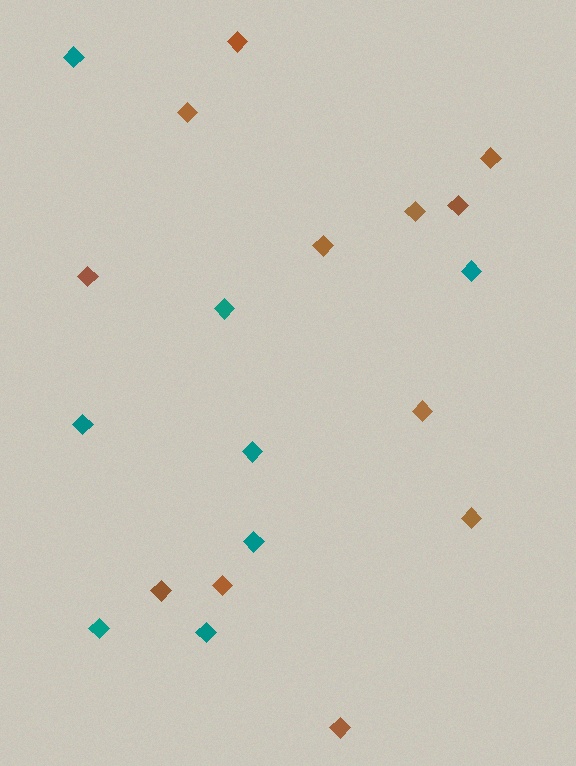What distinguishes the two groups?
There are 2 groups: one group of brown diamonds (12) and one group of teal diamonds (8).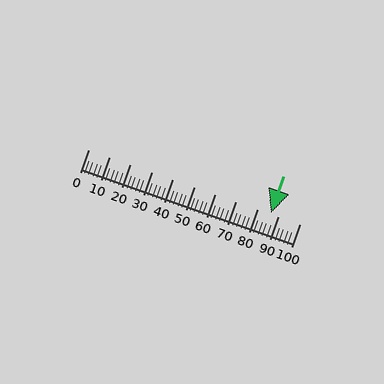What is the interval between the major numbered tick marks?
The major tick marks are spaced 10 units apart.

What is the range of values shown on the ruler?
The ruler shows values from 0 to 100.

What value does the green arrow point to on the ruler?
The green arrow points to approximately 87.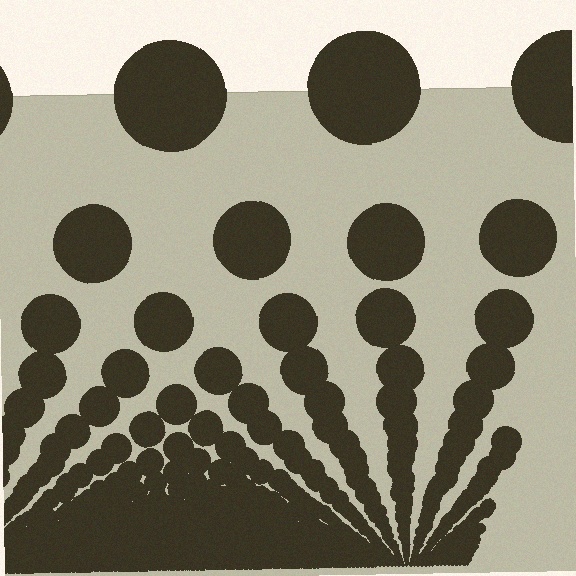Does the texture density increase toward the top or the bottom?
Density increases toward the bottom.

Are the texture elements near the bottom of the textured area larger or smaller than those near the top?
Smaller. The gradient is inverted — elements near the bottom are smaller and denser.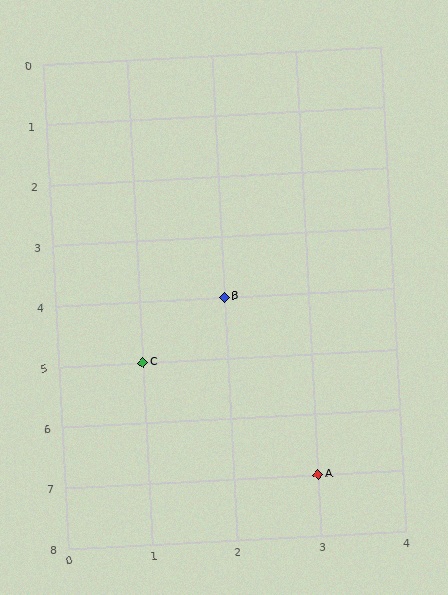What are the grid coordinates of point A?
Point A is at grid coordinates (3, 7).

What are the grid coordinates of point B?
Point B is at grid coordinates (2, 4).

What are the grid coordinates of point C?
Point C is at grid coordinates (1, 5).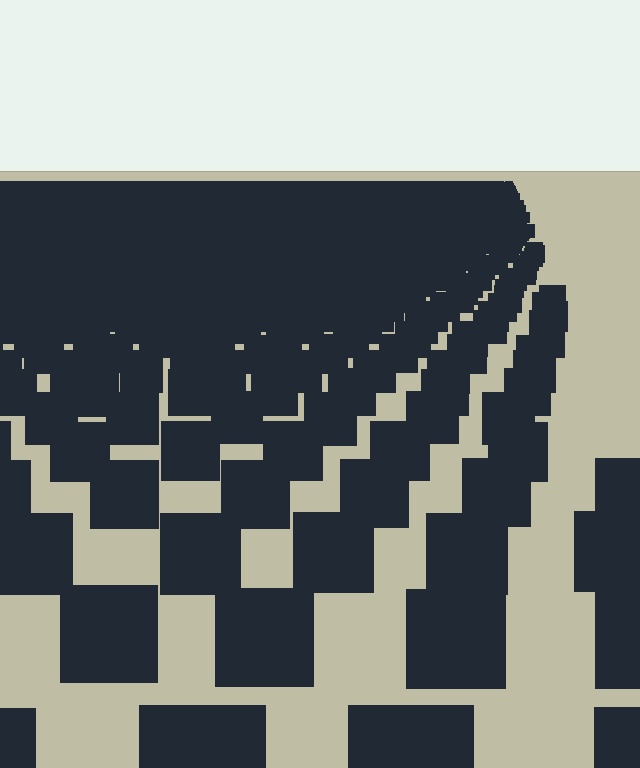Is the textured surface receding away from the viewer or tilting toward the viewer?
The surface is receding away from the viewer. Texture elements get smaller and denser toward the top.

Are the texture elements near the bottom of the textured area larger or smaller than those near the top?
Larger. Near the bottom, elements are closer to the viewer and appear at a bigger on-screen size.